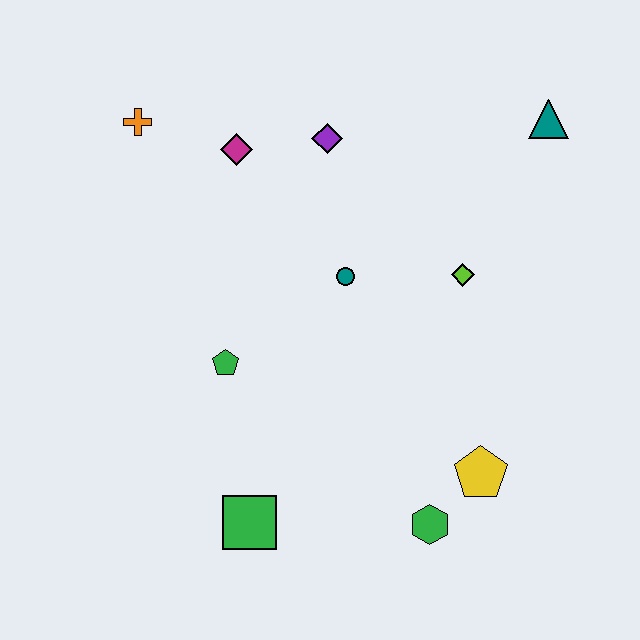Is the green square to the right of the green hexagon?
No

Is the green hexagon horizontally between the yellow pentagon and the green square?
Yes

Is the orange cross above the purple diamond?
Yes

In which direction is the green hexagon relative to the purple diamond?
The green hexagon is below the purple diamond.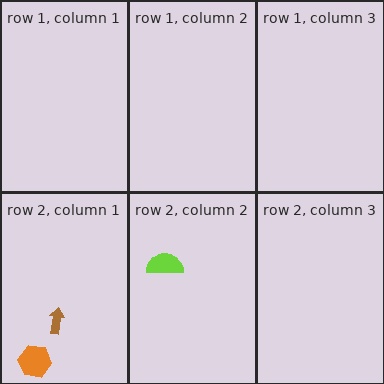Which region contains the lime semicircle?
The row 2, column 2 region.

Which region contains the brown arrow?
The row 2, column 1 region.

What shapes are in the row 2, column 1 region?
The brown arrow, the orange hexagon.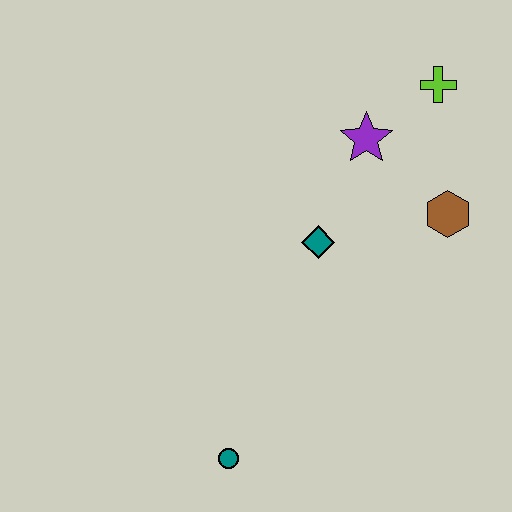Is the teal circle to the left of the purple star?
Yes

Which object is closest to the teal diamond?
The purple star is closest to the teal diamond.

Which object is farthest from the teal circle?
The lime cross is farthest from the teal circle.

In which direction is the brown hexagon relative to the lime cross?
The brown hexagon is below the lime cross.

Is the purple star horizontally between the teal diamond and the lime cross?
Yes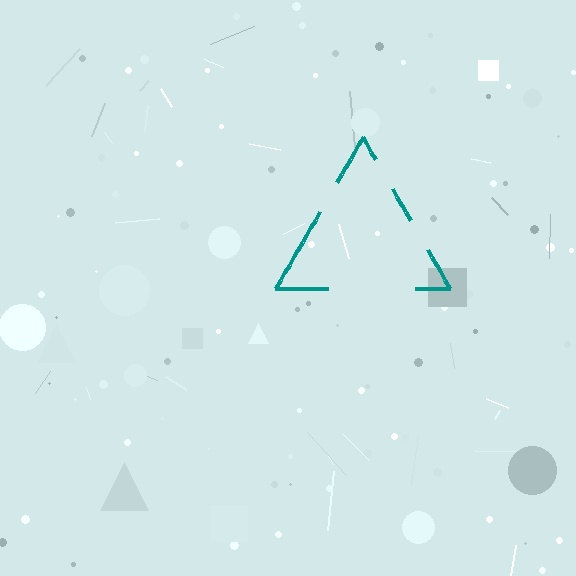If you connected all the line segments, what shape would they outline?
They would outline a triangle.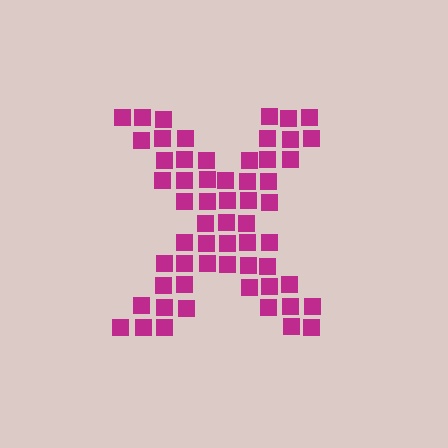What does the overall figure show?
The overall figure shows the letter X.